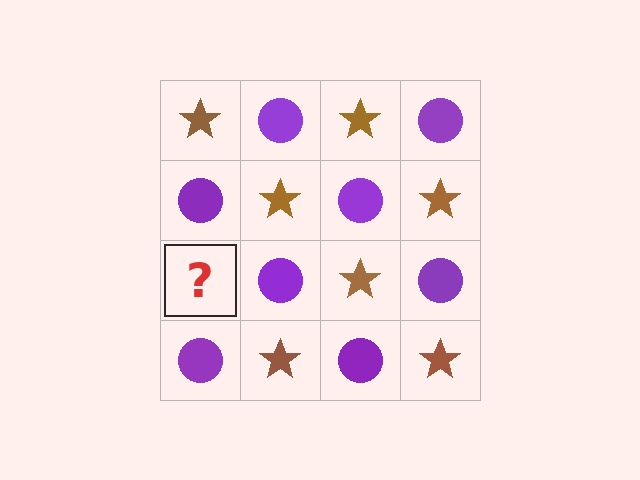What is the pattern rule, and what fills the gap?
The rule is that it alternates brown star and purple circle in a checkerboard pattern. The gap should be filled with a brown star.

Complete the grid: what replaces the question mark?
The question mark should be replaced with a brown star.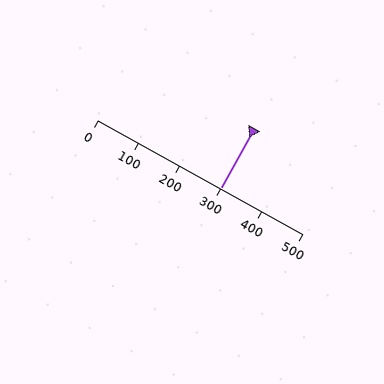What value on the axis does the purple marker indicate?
The marker indicates approximately 300.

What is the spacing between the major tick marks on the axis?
The major ticks are spaced 100 apart.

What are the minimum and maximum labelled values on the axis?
The axis runs from 0 to 500.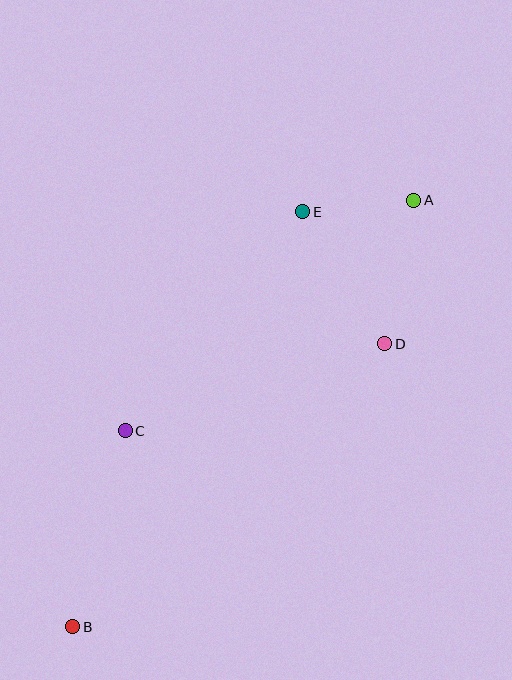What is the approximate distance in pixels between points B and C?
The distance between B and C is approximately 203 pixels.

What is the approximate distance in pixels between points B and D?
The distance between B and D is approximately 421 pixels.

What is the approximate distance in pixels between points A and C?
The distance between A and C is approximately 370 pixels.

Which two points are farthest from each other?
Points A and B are farthest from each other.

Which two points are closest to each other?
Points A and E are closest to each other.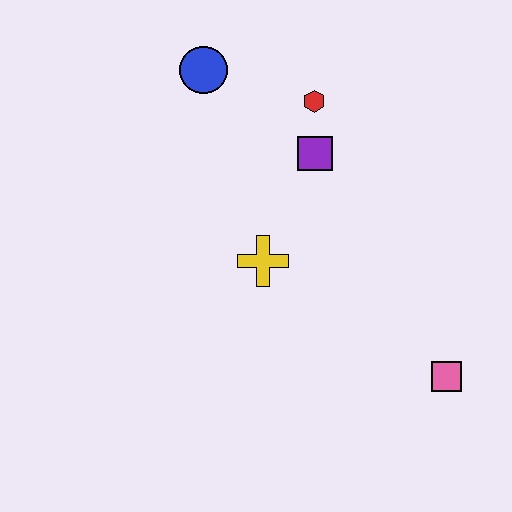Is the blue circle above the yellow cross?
Yes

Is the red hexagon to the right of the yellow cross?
Yes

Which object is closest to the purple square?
The red hexagon is closest to the purple square.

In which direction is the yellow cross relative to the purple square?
The yellow cross is below the purple square.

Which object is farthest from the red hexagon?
The pink square is farthest from the red hexagon.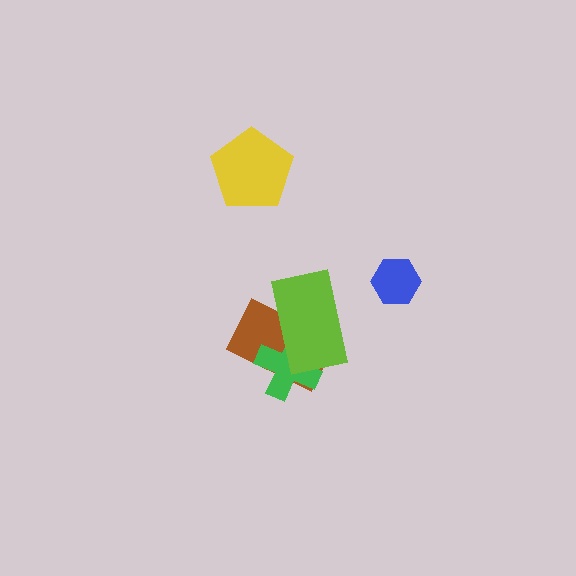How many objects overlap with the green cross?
2 objects overlap with the green cross.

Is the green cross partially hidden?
Yes, it is partially covered by another shape.